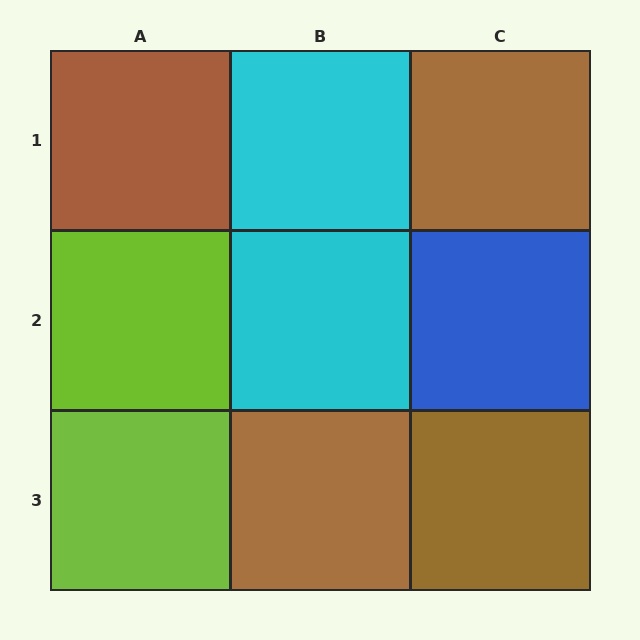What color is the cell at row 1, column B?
Cyan.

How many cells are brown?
4 cells are brown.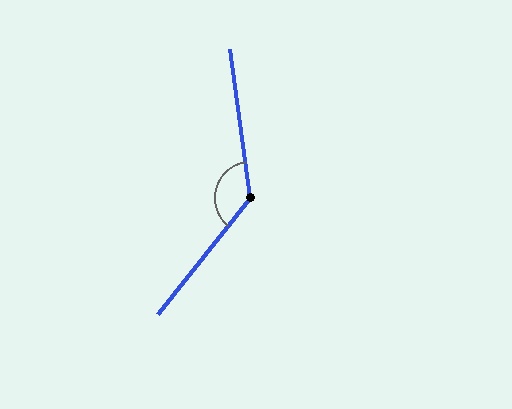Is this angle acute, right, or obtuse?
It is obtuse.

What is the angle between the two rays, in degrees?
Approximately 133 degrees.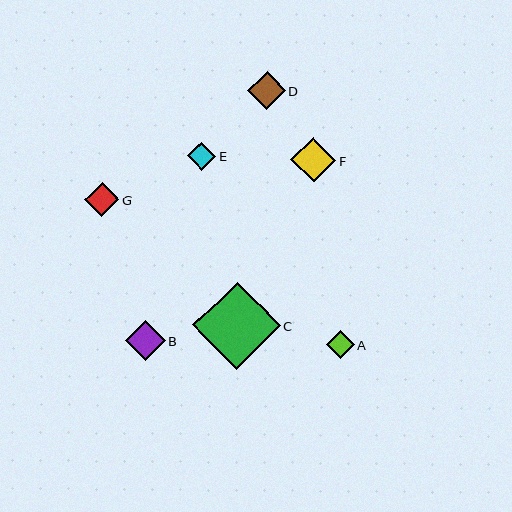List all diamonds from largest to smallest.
From largest to smallest: C, F, B, D, G, E, A.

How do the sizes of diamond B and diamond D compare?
Diamond B and diamond D are approximately the same size.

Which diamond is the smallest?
Diamond A is the smallest with a size of approximately 28 pixels.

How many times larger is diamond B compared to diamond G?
Diamond B is approximately 1.2 times the size of diamond G.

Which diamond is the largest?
Diamond C is the largest with a size of approximately 88 pixels.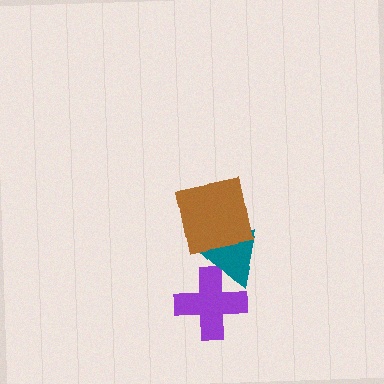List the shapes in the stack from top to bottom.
From top to bottom: the brown square, the teal triangle, the purple cross.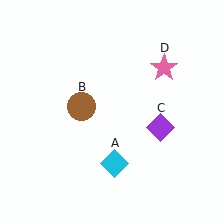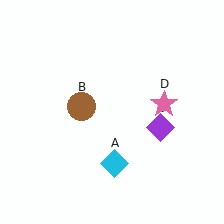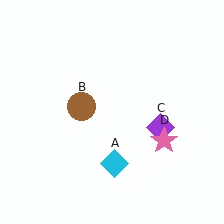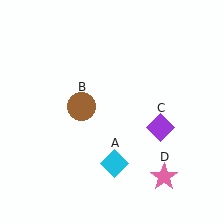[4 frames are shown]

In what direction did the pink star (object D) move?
The pink star (object D) moved down.